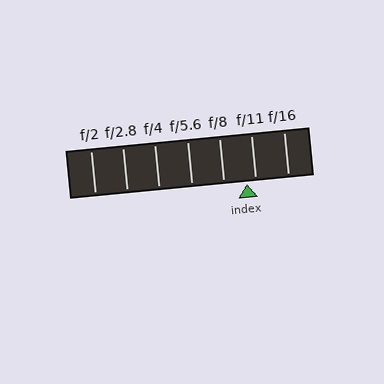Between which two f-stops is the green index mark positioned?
The index mark is between f/8 and f/11.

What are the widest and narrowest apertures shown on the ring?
The widest aperture shown is f/2 and the narrowest is f/16.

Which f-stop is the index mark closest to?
The index mark is closest to f/11.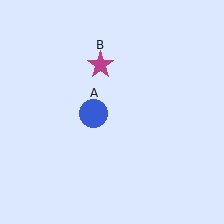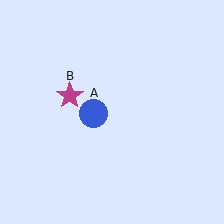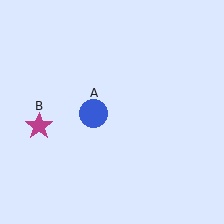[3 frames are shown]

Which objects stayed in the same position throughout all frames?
Blue circle (object A) remained stationary.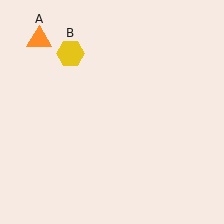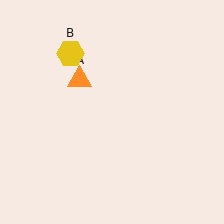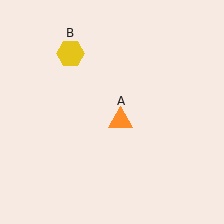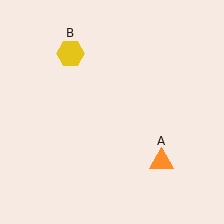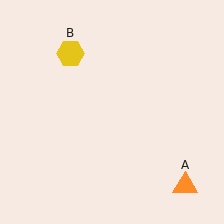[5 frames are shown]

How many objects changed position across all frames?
1 object changed position: orange triangle (object A).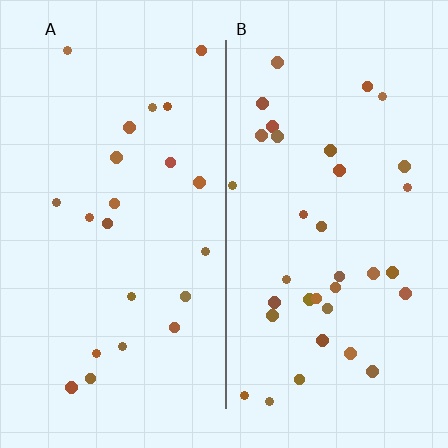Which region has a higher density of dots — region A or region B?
B (the right).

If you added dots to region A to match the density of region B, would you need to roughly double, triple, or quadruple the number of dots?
Approximately double.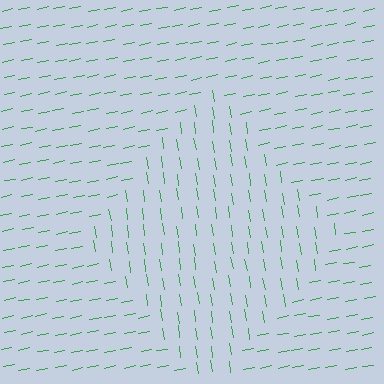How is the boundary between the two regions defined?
The boundary is defined purely by a change in line orientation (approximately 88 degrees difference). All lines are the same color and thickness.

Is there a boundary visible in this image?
Yes, there is a texture boundary formed by a change in line orientation.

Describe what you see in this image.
The image is filled with small green line segments. A diamond region in the image has lines oriented differently from the surrounding lines, creating a visible texture boundary.